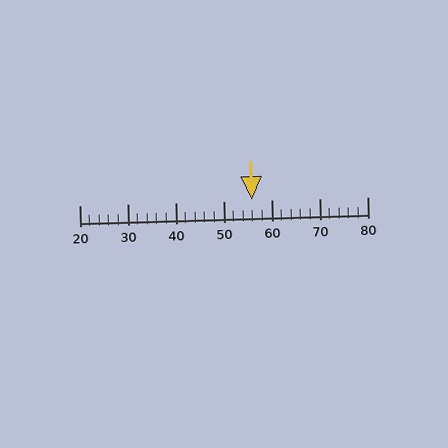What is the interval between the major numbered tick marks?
The major tick marks are spaced 10 units apart.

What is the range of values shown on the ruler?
The ruler shows values from 20 to 80.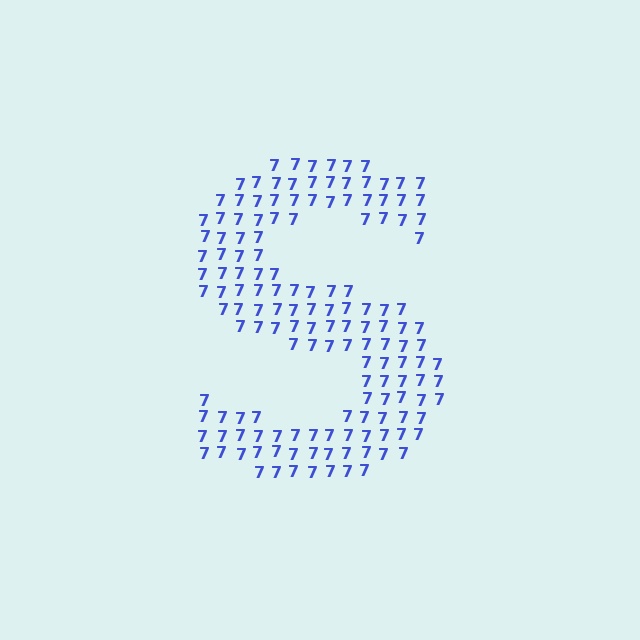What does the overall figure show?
The overall figure shows the letter S.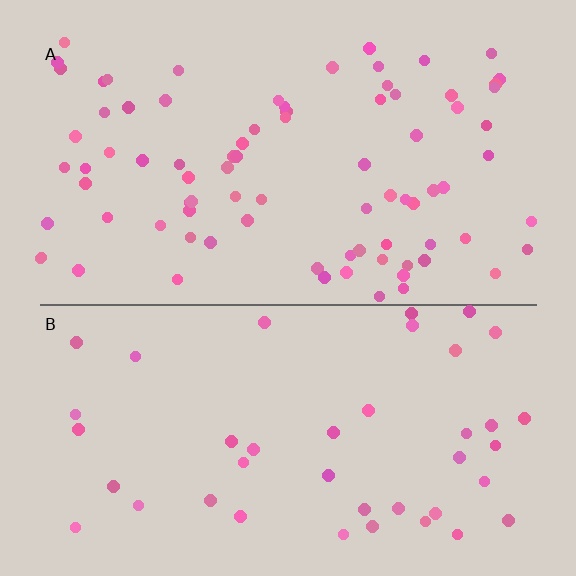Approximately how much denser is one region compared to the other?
Approximately 2.0× — region A over region B.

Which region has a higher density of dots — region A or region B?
A (the top).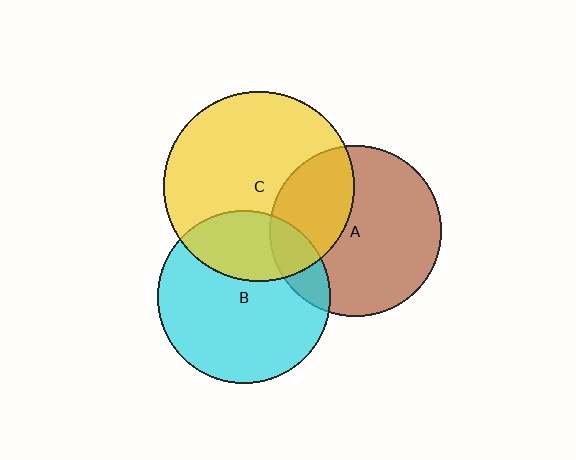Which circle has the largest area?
Circle C (yellow).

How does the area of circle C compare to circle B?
Approximately 1.2 times.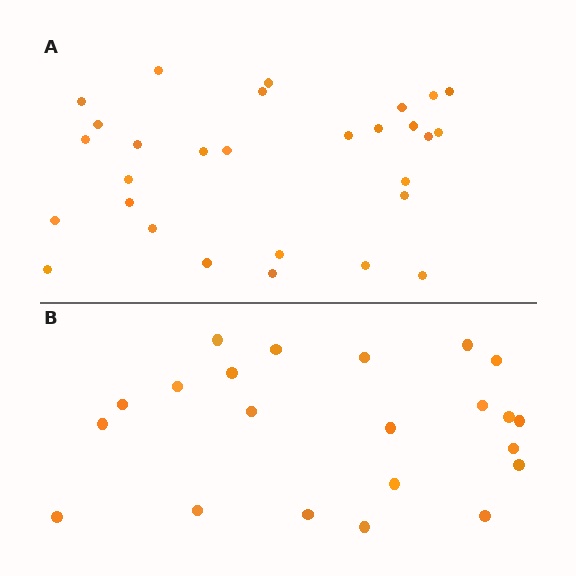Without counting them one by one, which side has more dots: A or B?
Region A (the top region) has more dots.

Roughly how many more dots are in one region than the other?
Region A has roughly 8 or so more dots than region B.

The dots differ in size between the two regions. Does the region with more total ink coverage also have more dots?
No. Region B has more total ink coverage because its dots are larger, but region A actually contains more individual dots. Total area can be misleading — the number of items is what matters here.